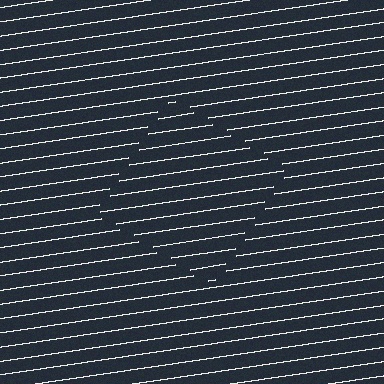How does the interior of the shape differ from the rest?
The interior of the shape contains the same grating, shifted by half a period — the contour is defined by the phase discontinuity where line-ends from the inner and outer gratings abut.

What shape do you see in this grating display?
An illusory square. The interior of the shape contains the same grating, shifted by half a period — the contour is defined by the phase discontinuity where line-ends from the inner and outer gratings abut.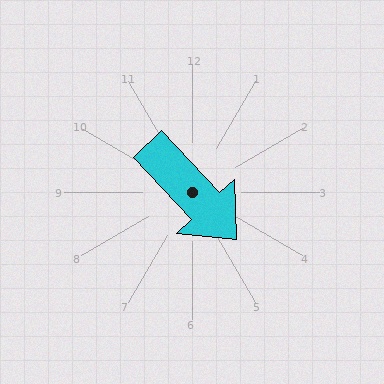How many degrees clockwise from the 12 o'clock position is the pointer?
Approximately 137 degrees.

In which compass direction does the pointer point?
Southeast.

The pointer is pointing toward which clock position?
Roughly 5 o'clock.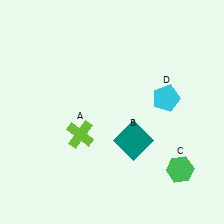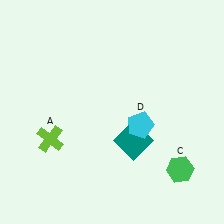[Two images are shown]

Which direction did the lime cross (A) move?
The lime cross (A) moved left.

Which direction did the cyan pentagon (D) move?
The cyan pentagon (D) moved down.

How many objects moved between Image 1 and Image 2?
2 objects moved between the two images.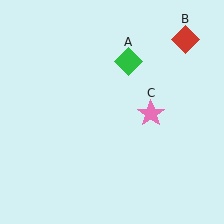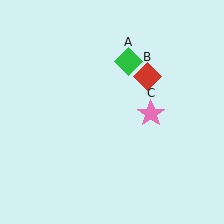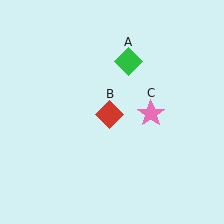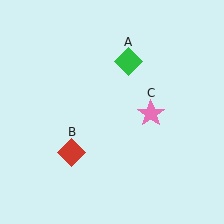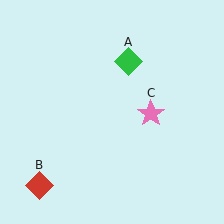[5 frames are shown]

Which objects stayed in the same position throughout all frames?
Green diamond (object A) and pink star (object C) remained stationary.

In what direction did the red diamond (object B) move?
The red diamond (object B) moved down and to the left.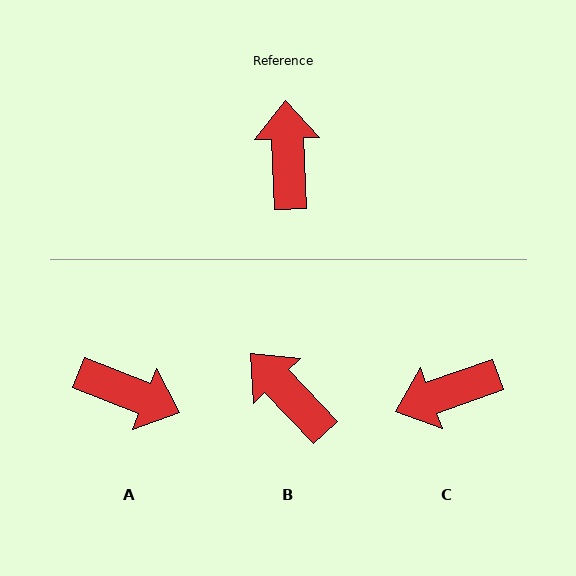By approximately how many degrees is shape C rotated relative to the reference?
Approximately 107 degrees counter-clockwise.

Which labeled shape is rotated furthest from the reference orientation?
A, about 114 degrees away.